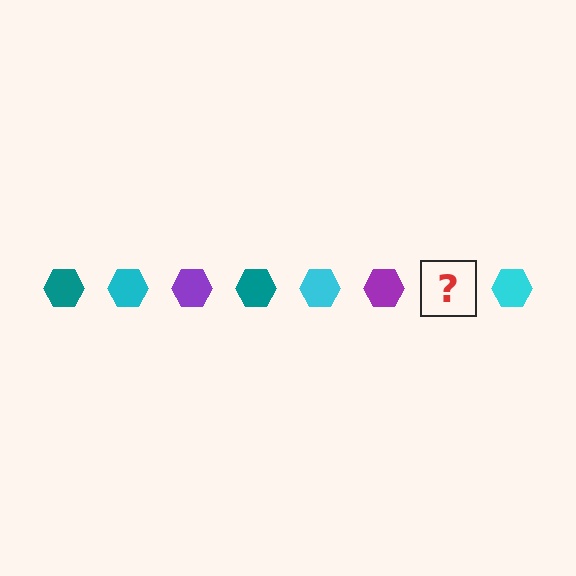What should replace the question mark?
The question mark should be replaced with a teal hexagon.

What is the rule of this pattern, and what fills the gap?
The rule is that the pattern cycles through teal, cyan, purple hexagons. The gap should be filled with a teal hexagon.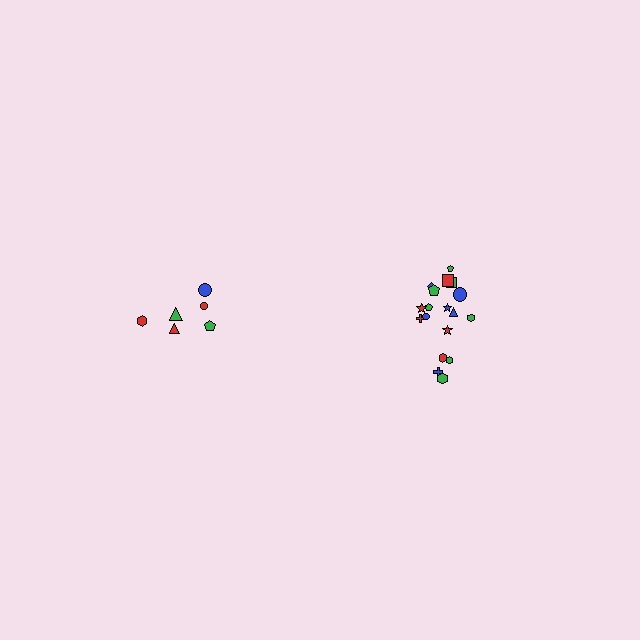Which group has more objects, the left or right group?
The right group.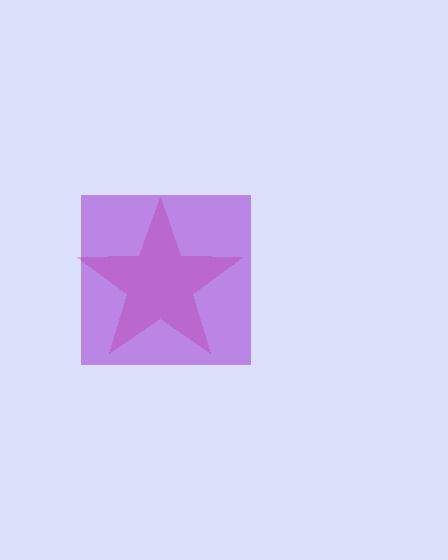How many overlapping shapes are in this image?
There are 2 overlapping shapes in the image.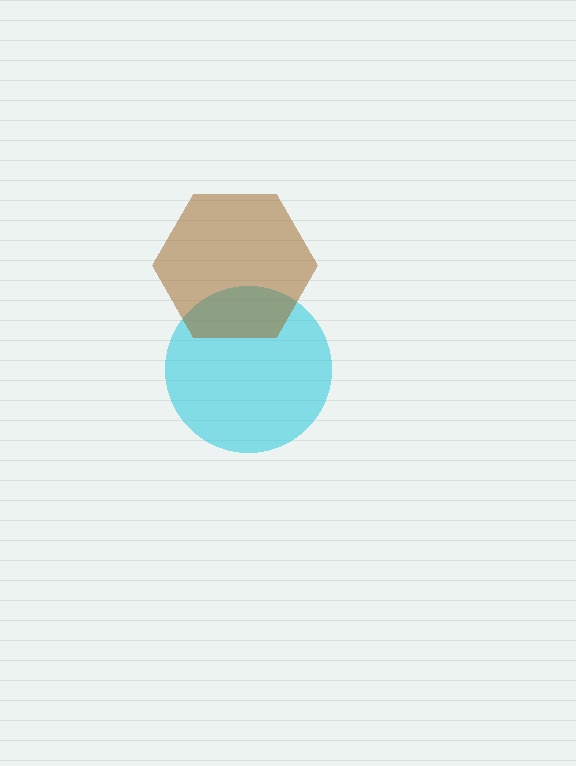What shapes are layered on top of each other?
The layered shapes are: a cyan circle, a brown hexagon.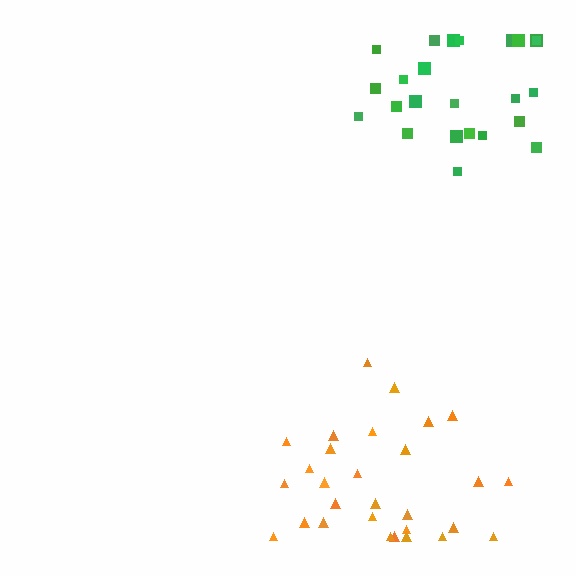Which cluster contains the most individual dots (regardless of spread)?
Orange (29).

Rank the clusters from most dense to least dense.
orange, green.